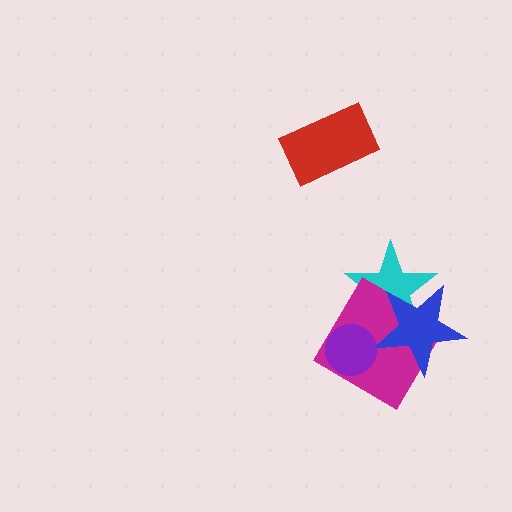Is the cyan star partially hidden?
Yes, it is partially covered by another shape.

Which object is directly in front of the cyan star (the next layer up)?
The magenta diamond is directly in front of the cyan star.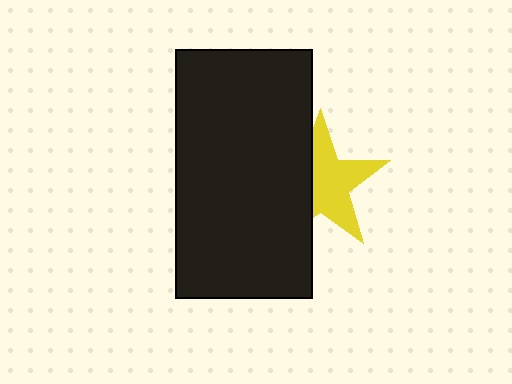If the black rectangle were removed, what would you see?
You would see the complete yellow star.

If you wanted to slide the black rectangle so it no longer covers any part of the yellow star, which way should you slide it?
Slide it left — that is the most direct way to separate the two shapes.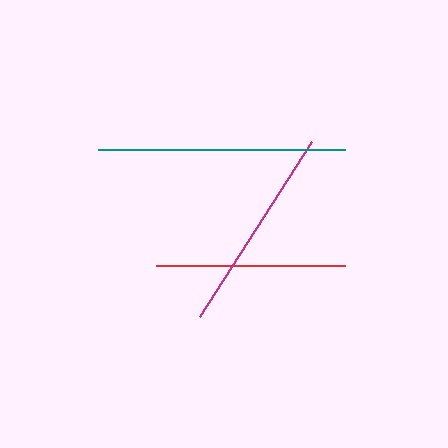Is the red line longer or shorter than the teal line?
The teal line is longer than the red line.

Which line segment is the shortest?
The red line is the shortest at approximately 189 pixels.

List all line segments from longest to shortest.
From longest to shortest: teal, magenta, red.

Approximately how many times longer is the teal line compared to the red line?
The teal line is approximately 1.3 times the length of the red line.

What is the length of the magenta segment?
The magenta segment is approximately 208 pixels long.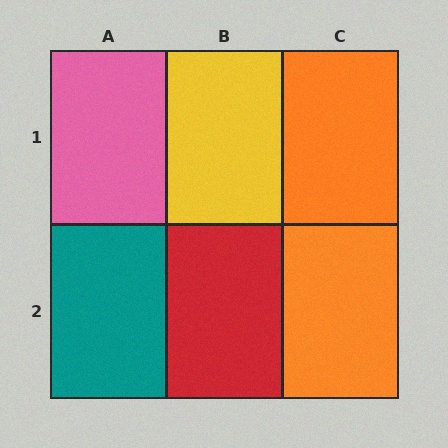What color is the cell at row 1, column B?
Yellow.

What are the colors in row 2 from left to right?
Teal, red, orange.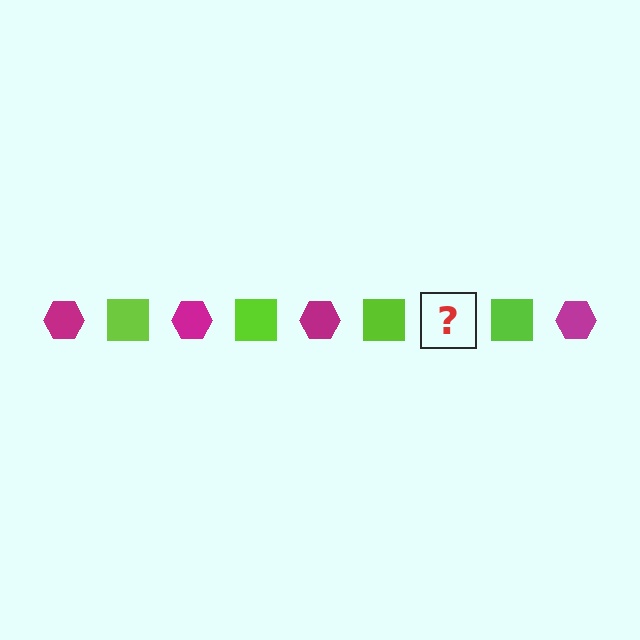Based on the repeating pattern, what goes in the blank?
The blank should be a magenta hexagon.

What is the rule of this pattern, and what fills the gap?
The rule is that the pattern alternates between magenta hexagon and lime square. The gap should be filled with a magenta hexagon.